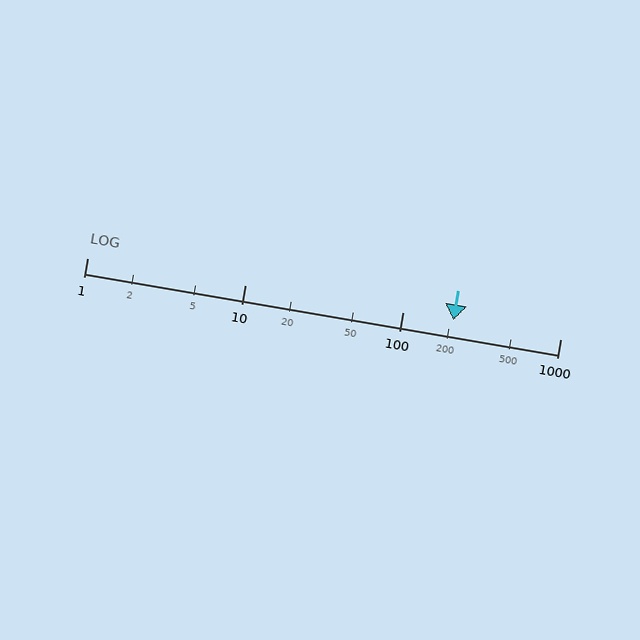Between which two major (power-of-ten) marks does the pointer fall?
The pointer is between 100 and 1000.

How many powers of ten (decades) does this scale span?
The scale spans 3 decades, from 1 to 1000.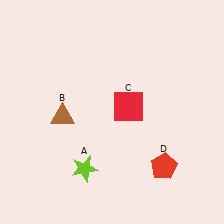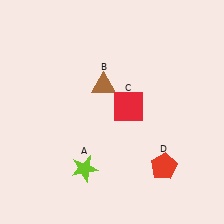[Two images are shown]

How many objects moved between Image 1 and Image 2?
1 object moved between the two images.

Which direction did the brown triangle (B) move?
The brown triangle (B) moved right.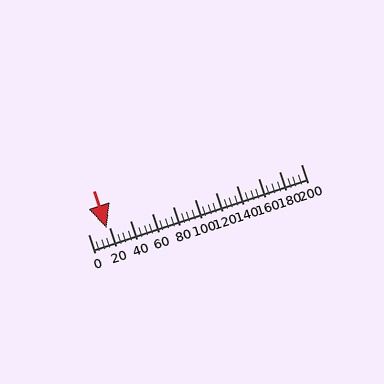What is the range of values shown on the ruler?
The ruler shows values from 0 to 200.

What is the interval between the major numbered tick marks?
The major tick marks are spaced 20 units apart.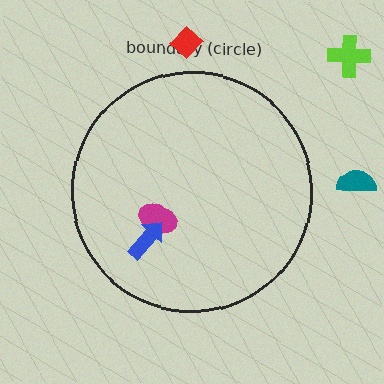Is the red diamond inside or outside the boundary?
Outside.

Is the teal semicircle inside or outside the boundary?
Outside.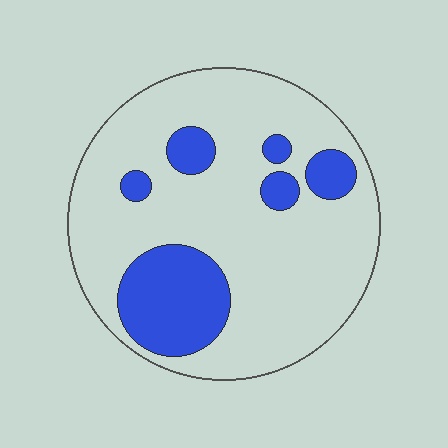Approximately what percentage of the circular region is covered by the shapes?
Approximately 20%.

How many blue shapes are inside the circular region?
6.